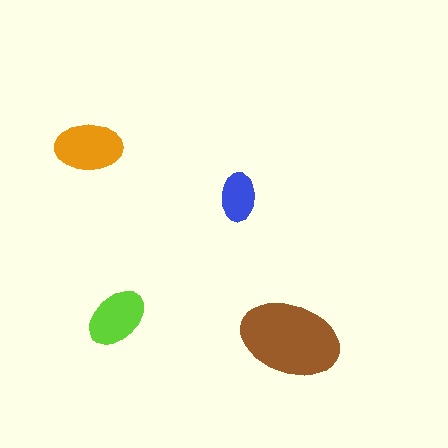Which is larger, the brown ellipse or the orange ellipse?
The brown one.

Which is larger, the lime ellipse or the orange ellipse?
The orange one.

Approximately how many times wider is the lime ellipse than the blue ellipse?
About 1.5 times wider.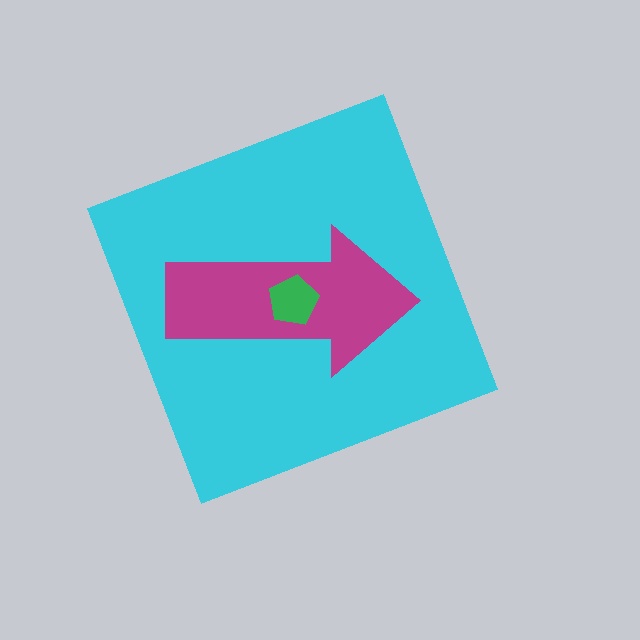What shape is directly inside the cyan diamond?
The magenta arrow.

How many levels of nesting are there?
3.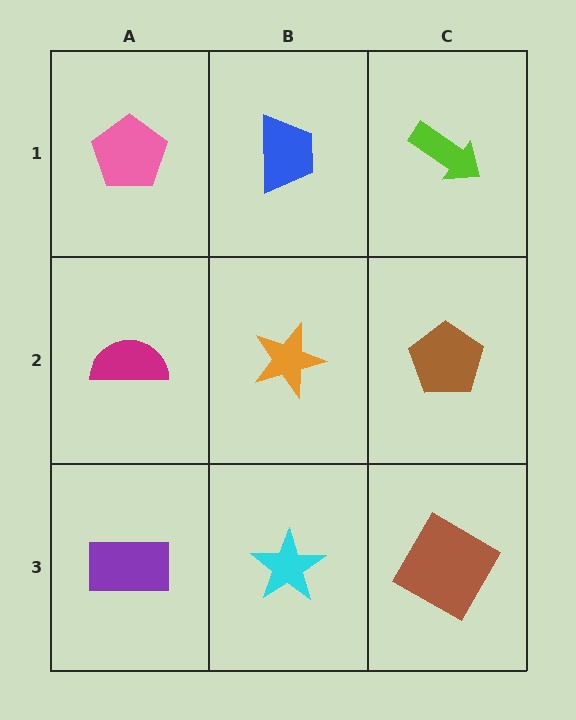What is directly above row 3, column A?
A magenta semicircle.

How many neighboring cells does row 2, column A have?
3.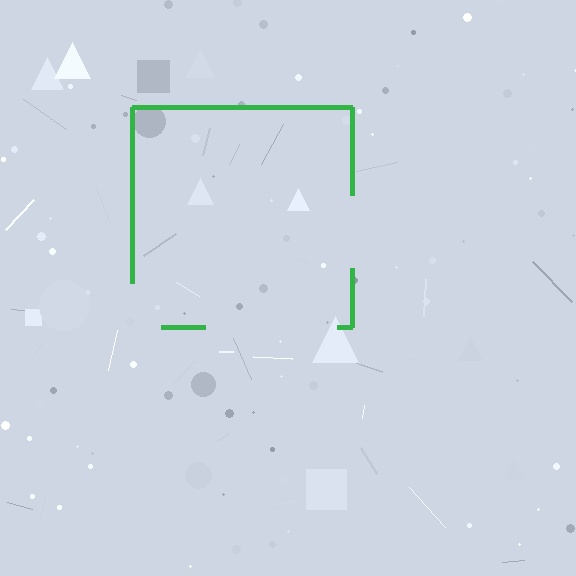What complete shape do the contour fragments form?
The contour fragments form a square.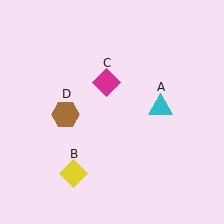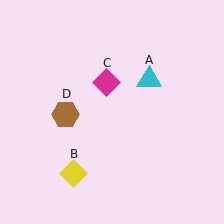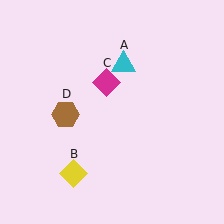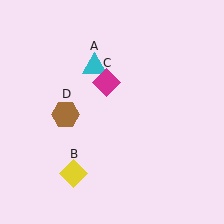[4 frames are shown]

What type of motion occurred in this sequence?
The cyan triangle (object A) rotated counterclockwise around the center of the scene.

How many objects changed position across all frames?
1 object changed position: cyan triangle (object A).